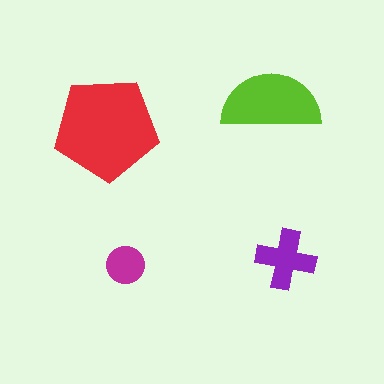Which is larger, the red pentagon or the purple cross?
The red pentagon.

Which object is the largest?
The red pentagon.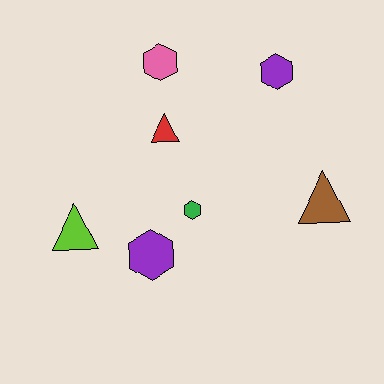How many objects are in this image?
There are 7 objects.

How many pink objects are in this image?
There is 1 pink object.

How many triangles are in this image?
There are 3 triangles.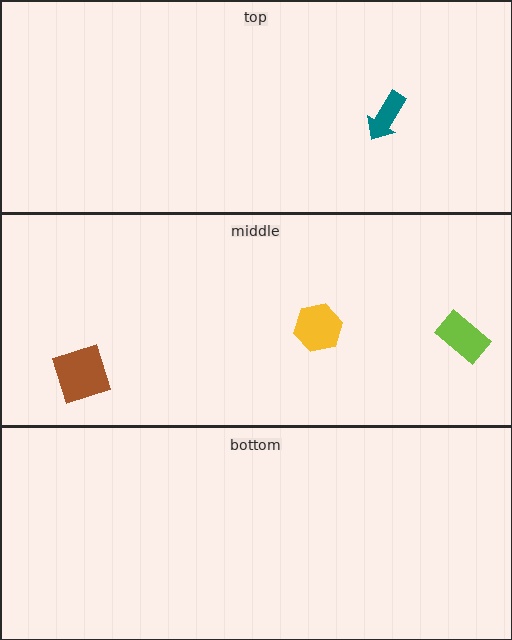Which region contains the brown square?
The middle region.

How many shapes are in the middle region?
3.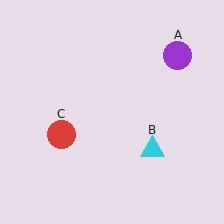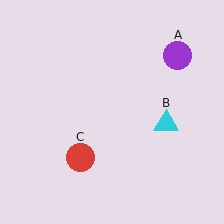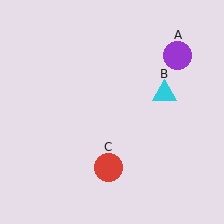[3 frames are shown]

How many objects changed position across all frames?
2 objects changed position: cyan triangle (object B), red circle (object C).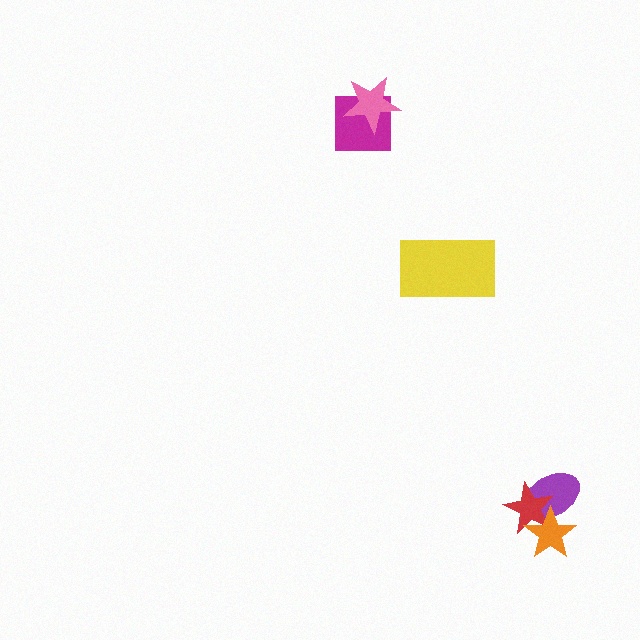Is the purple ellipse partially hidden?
Yes, it is partially covered by another shape.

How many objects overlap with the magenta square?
1 object overlaps with the magenta square.